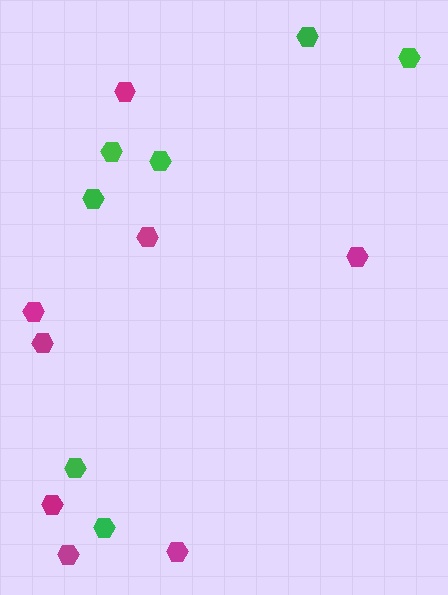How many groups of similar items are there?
There are 2 groups: one group of magenta hexagons (8) and one group of green hexagons (7).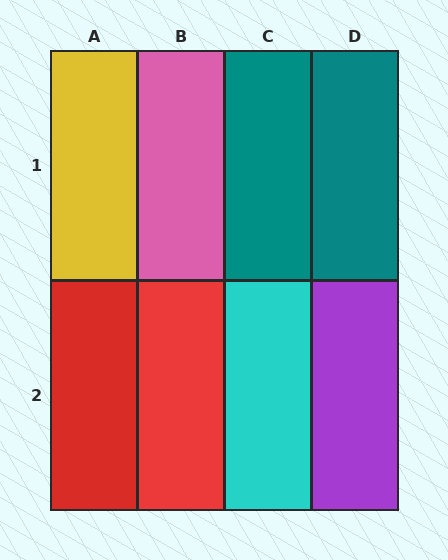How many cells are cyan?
1 cell is cyan.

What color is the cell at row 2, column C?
Cyan.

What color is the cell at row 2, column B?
Red.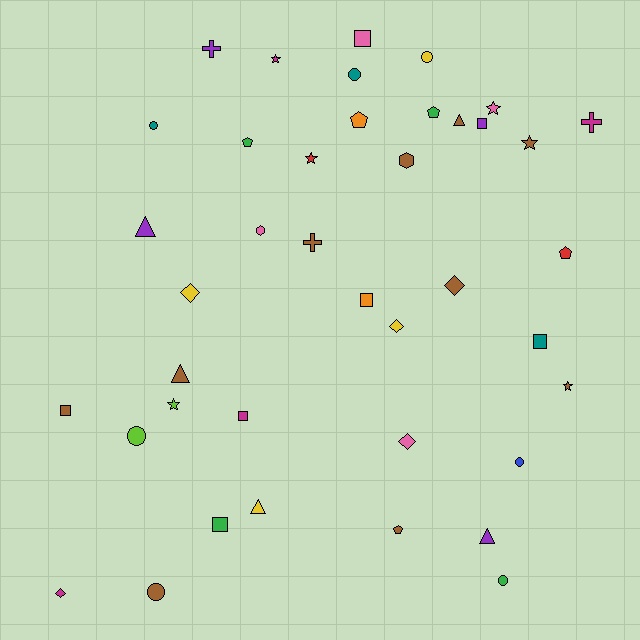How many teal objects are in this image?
There are 3 teal objects.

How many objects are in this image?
There are 40 objects.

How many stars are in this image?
There are 6 stars.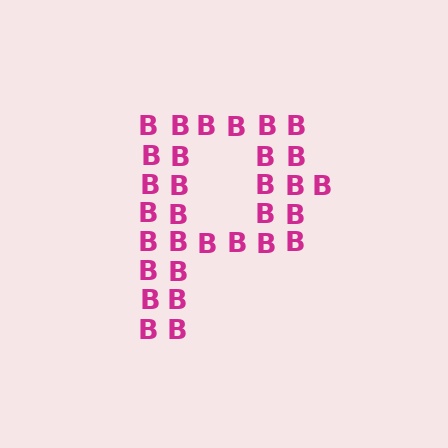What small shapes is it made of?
It is made of small letter B's.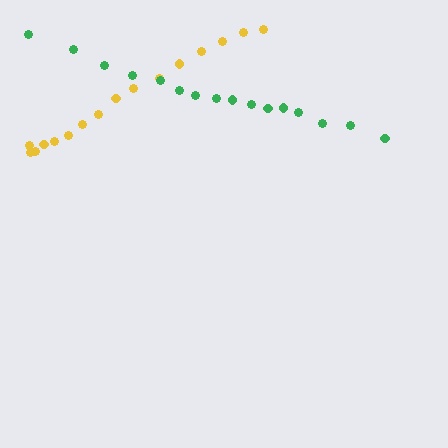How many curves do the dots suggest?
There are 2 distinct paths.